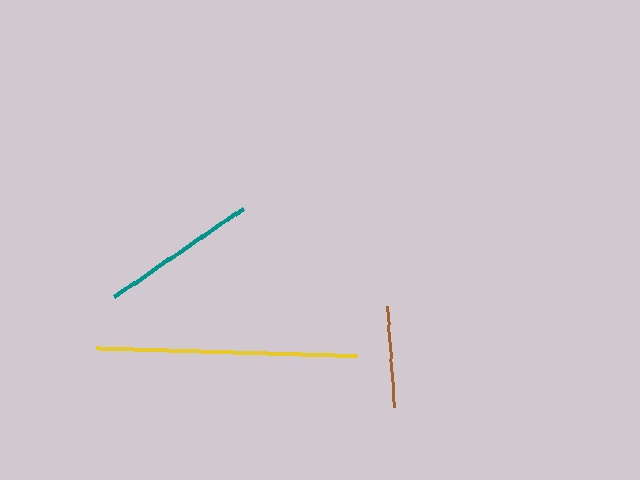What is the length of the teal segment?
The teal segment is approximately 156 pixels long.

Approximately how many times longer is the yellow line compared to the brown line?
The yellow line is approximately 2.6 times the length of the brown line.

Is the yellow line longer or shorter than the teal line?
The yellow line is longer than the teal line.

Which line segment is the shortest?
The brown line is the shortest at approximately 102 pixels.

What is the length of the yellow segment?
The yellow segment is approximately 261 pixels long.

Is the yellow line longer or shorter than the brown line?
The yellow line is longer than the brown line.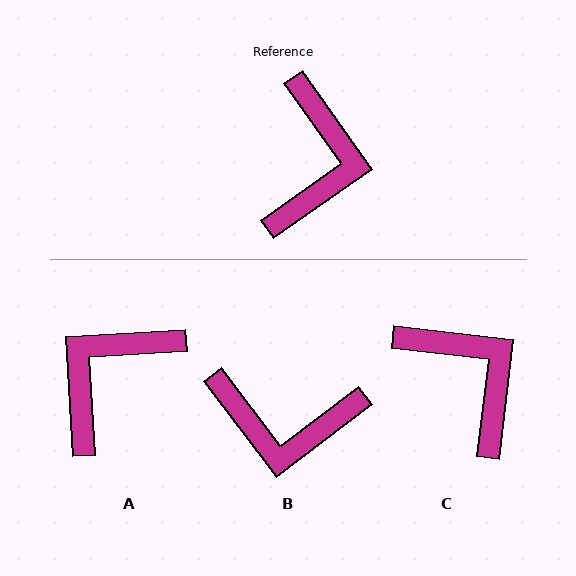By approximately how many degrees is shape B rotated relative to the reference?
Approximately 88 degrees clockwise.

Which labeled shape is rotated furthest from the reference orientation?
A, about 148 degrees away.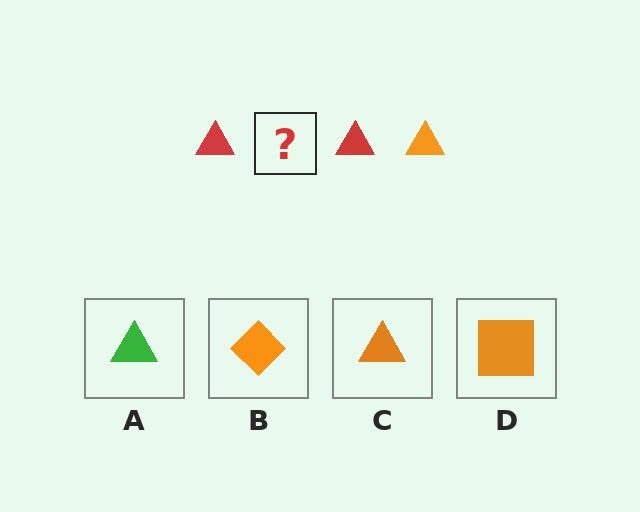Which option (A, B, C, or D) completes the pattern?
C.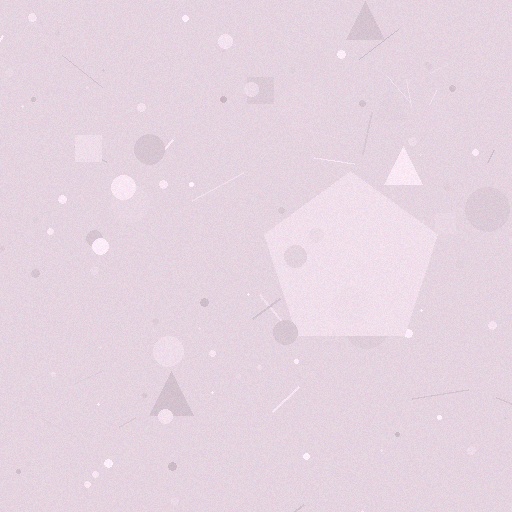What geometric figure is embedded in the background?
A pentagon is embedded in the background.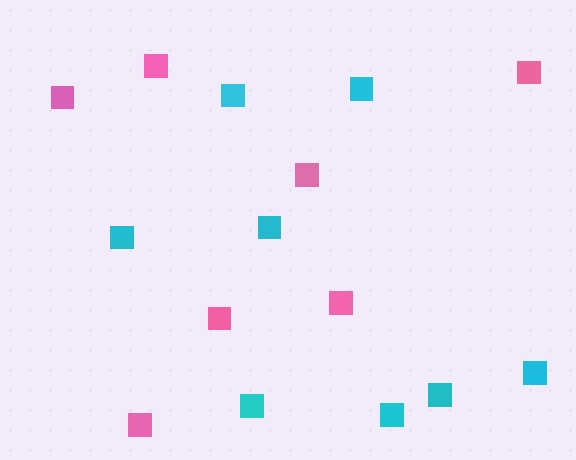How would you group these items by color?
There are 2 groups: one group of pink squares (7) and one group of cyan squares (8).